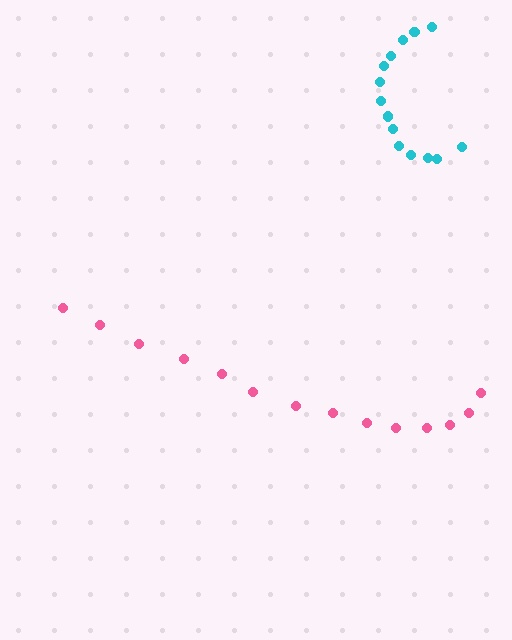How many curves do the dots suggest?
There are 2 distinct paths.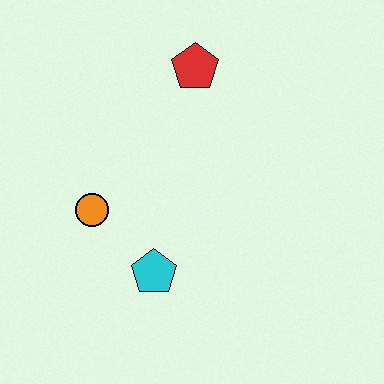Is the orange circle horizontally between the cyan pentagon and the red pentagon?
No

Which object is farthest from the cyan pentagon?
The red pentagon is farthest from the cyan pentagon.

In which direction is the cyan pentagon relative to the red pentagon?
The cyan pentagon is below the red pentagon.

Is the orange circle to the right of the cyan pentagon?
No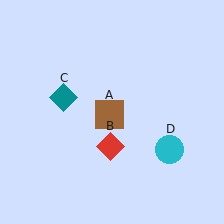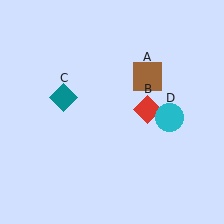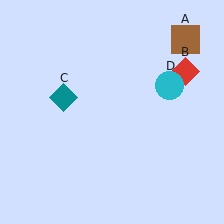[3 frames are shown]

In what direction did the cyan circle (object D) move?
The cyan circle (object D) moved up.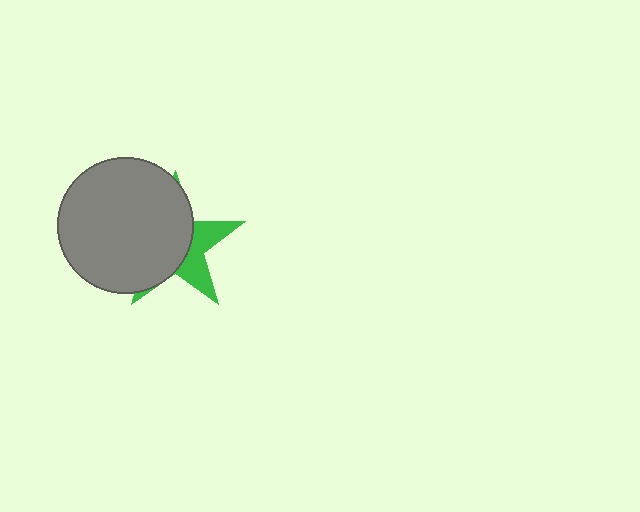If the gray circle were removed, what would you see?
You would see the complete green star.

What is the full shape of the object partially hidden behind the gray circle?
The partially hidden object is a green star.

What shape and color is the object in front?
The object in front is a gray circle.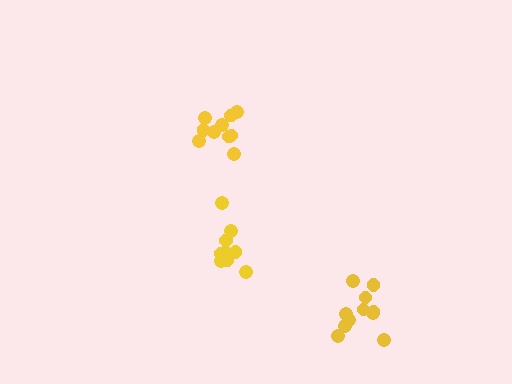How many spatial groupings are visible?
There are 3 spatial groupings.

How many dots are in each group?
Group 1: 10 dots, Group 2: 11 dots, Group 3: 10 dots (31 total).